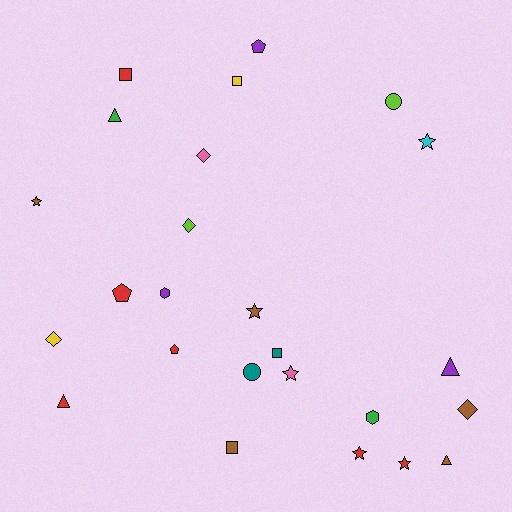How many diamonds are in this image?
There are 4 diamonds.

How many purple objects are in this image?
There are 3 purple objects.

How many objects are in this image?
There are 25 objects.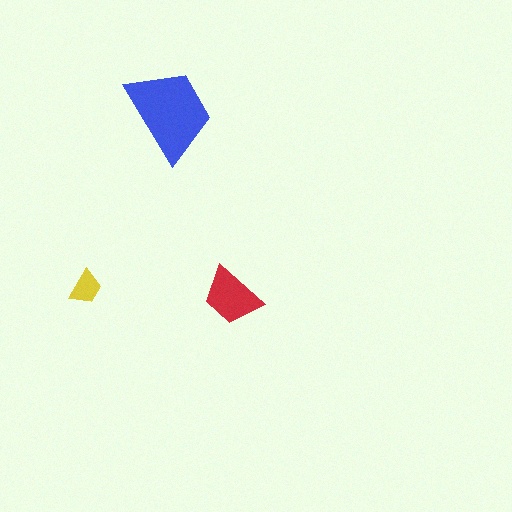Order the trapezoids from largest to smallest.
the blue one, the red one, the yellow one.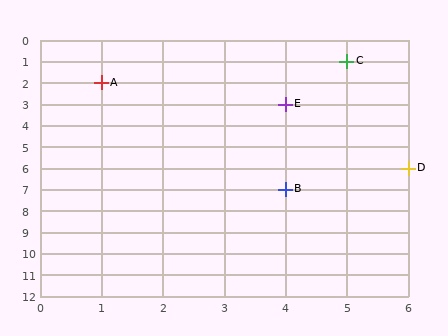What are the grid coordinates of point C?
Point C is at grid coordinates (5, 1).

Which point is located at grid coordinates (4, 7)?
Point B is at (4, 7).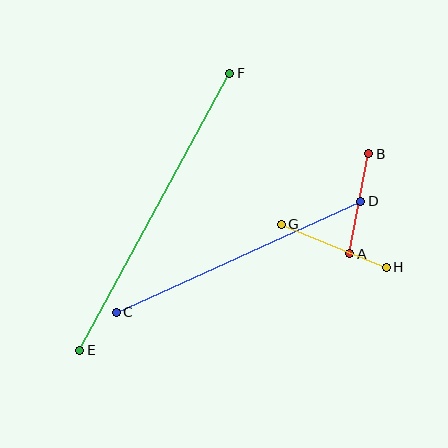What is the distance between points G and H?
The distance is approximately 113 pixels.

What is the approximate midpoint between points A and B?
The midpoint is at approximately (359, 204) pixels.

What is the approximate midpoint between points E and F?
The midpoint is at approximately (155, 212) pixels.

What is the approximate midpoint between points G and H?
The midpoint is at approximately (334, 246) pixels.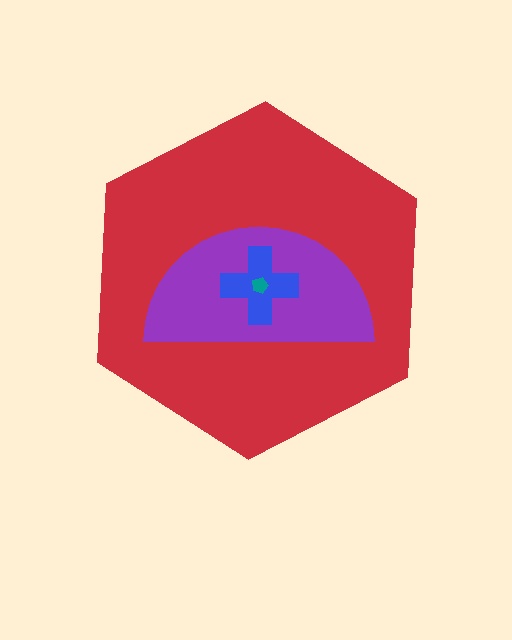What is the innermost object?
The teal pentagon.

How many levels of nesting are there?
4.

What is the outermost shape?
The red hexagon.